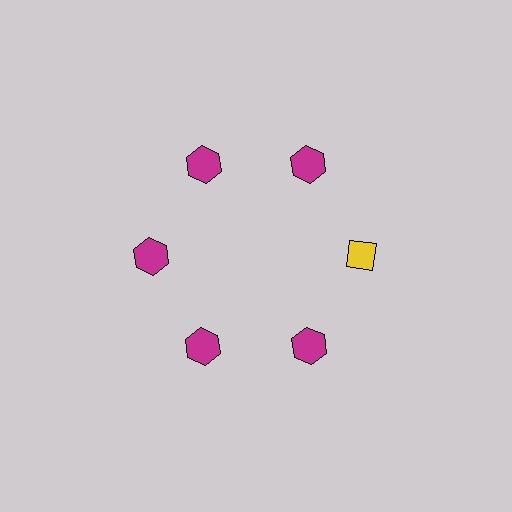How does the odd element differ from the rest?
It differs in both color (yellow instead of magenta) and shape (diamond instead of hexagon).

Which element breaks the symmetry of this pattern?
The yellow diamond at roughly the 3 o'clock position breaks the symmetry. All other shapes are magenta hexagons.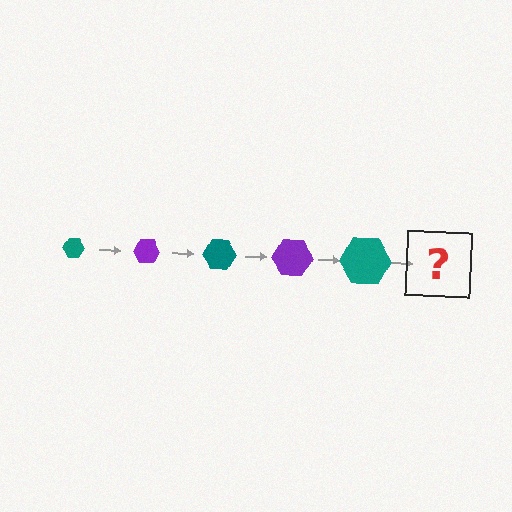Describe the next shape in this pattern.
It should be a purple hexagon, larger than the previous one.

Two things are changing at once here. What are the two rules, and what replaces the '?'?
The two rules are that the hexagon grows larger each step and the color cycles through teal and purple. The '?' should be a purple hexagon, larger than the previous one.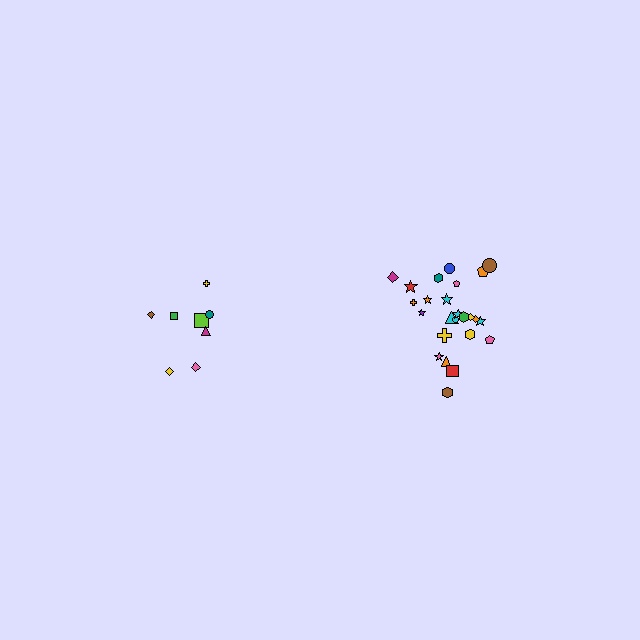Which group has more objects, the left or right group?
The right group.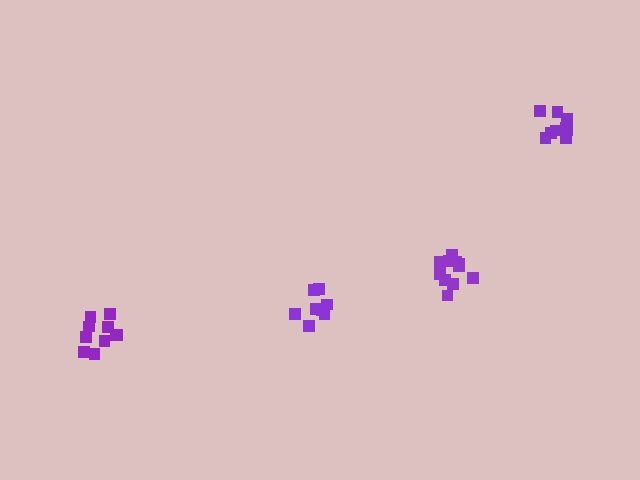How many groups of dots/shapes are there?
There are 4 groups.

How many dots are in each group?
Group 1: 9 dots, Group 2: 10 dots, Group 3: 8 dots, Group 4: 11 dots (38 total).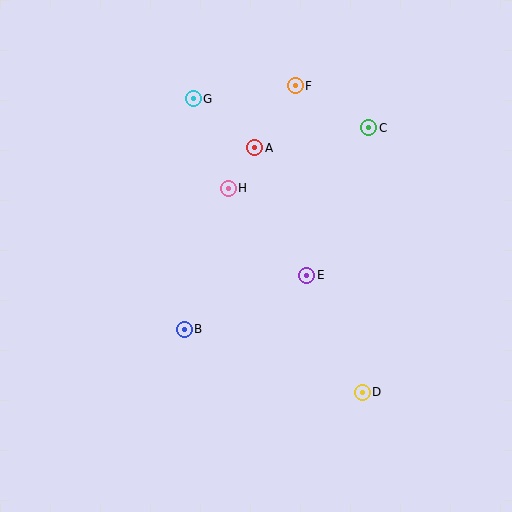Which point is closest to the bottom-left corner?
Point B is closest to the bottom-left corner.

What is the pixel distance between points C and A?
The distance between C and A is 116 pixels.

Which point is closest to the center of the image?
Point E at (307, 276) is closest to the center.